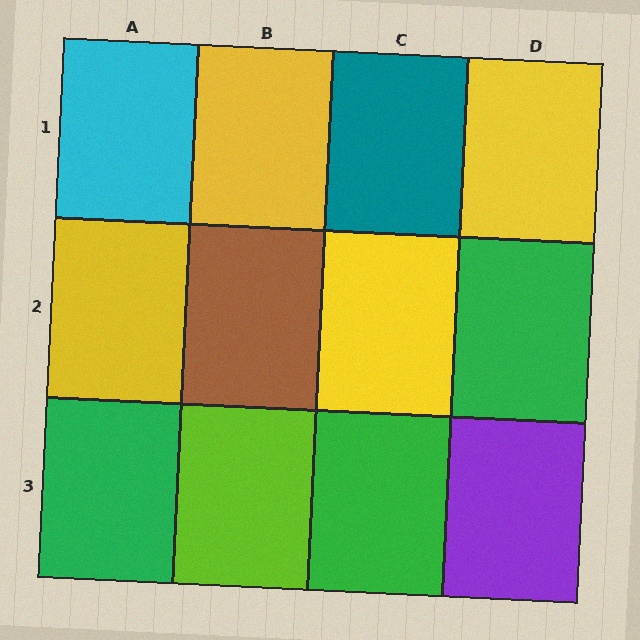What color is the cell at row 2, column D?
Green.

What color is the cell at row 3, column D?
Purple.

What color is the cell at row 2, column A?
Yellow.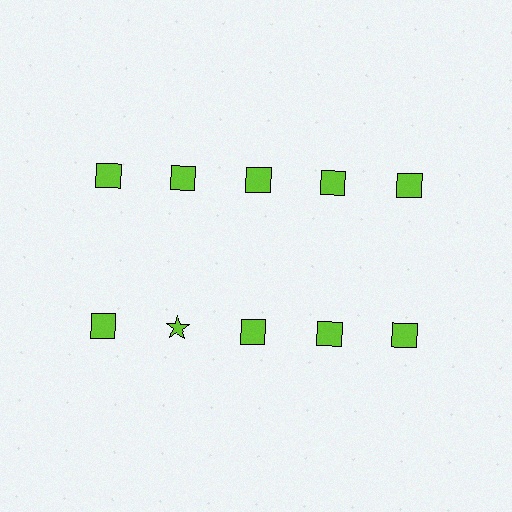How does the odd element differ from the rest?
It has a different shape: star instead of square.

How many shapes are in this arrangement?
There are 10 shapes arranged in a grid pattern.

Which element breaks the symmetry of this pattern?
The lime star in the second row, second from left column breaks the symmetry. All other shapes are lime squares.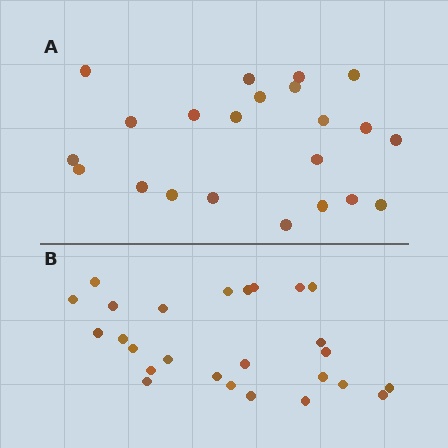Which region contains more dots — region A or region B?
Region B (the bottom region) has more dots.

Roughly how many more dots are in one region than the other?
Region B has about 4 more dots than region A.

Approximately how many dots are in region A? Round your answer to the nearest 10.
About 20 dots. (The exact count is 22, which rounds to 20.)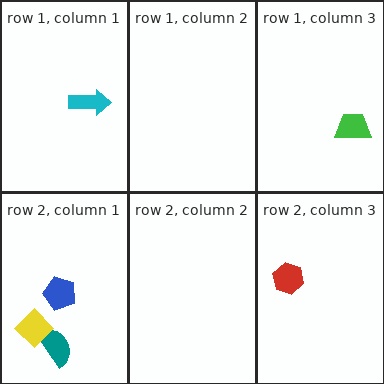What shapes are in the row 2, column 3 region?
The red hexagon.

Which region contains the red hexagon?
The row 2, column 3 region.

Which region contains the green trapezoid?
The row 1, column 3 region.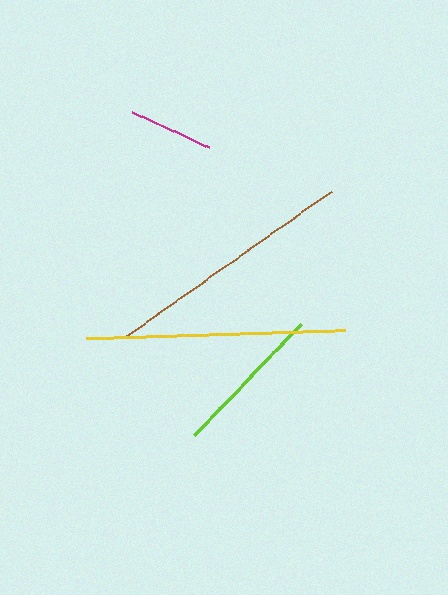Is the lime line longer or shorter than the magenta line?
The lime line is longer than the magenta line.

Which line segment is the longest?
The yellow line is the longest at approximately 259 pixels.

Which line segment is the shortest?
The magenta line is the shortest at approximately 85 pixels.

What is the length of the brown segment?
The brown segment is approximately 250 pixels long.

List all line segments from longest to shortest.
From longest to shortest: yellow, brown, lime, magenta.